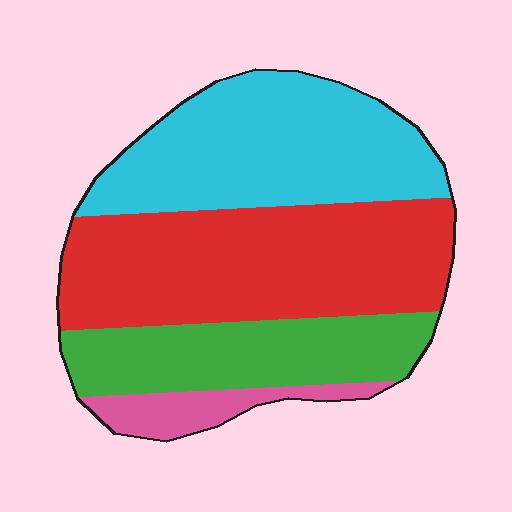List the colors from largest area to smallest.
From largest to smallest: red, cyan, green, pink.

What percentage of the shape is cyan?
Cyan takes up about one third (1/3) of the shape.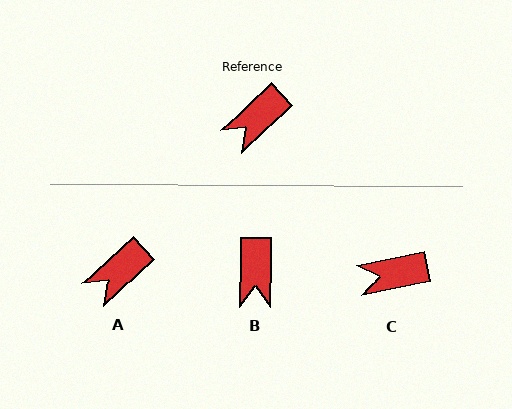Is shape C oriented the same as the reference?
No, it is off by about 32 degrees.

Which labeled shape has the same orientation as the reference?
A.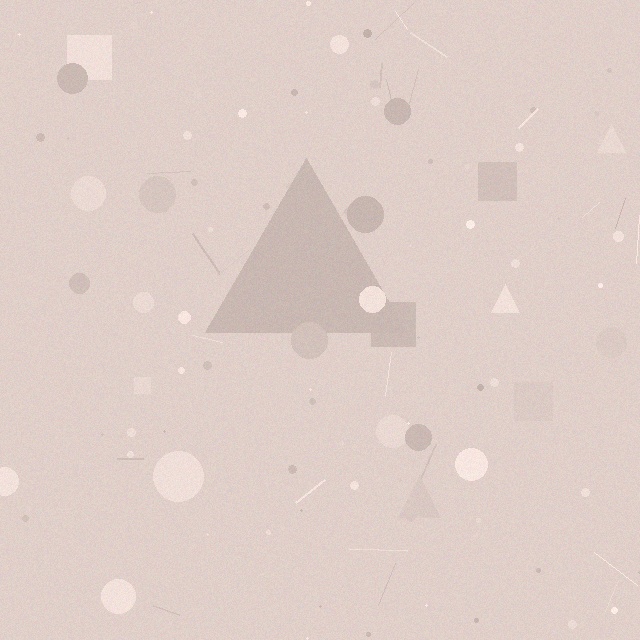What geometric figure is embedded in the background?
A triangle is embedded in the background.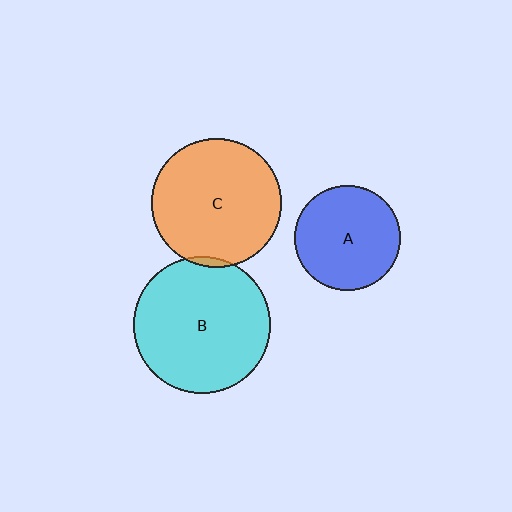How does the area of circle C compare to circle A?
Approximately 1.5 times.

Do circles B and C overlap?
Yes.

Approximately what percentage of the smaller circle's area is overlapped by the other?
Approximately 5%.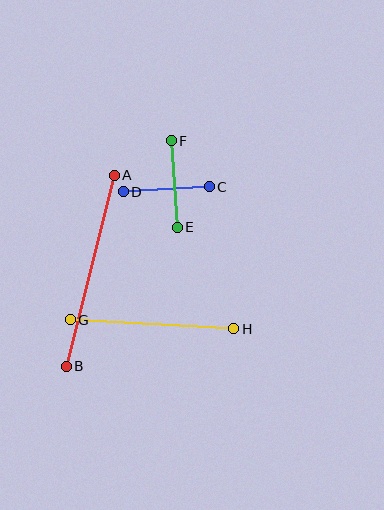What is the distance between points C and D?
The distance is approximately 86 pixels.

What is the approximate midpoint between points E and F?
The midpoint is at approximately (174, 184) pixels.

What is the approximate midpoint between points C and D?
The midpoint is at approximately (166, 189) pixels.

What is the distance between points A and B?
The distance is approximately 197 pixels.